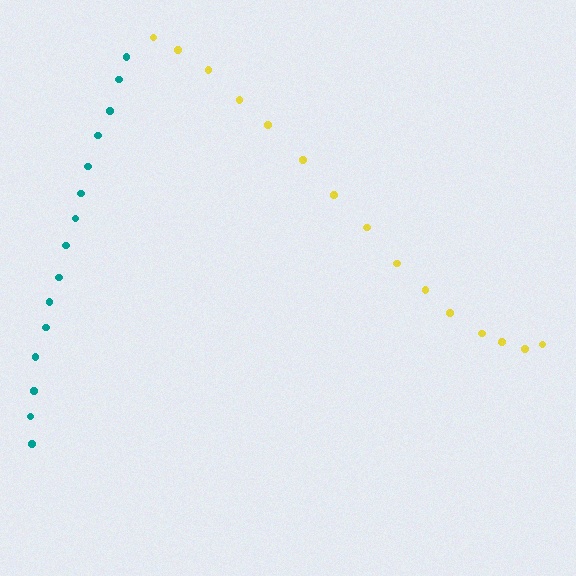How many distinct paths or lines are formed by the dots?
There are 2 distinct paths.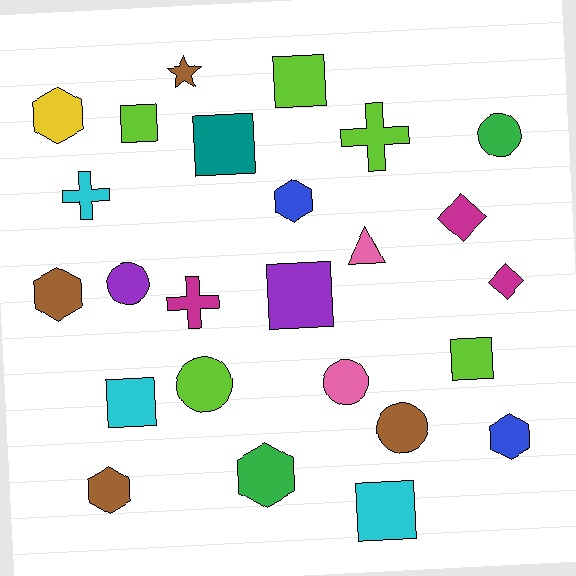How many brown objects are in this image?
There are 4 brown objects.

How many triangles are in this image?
There is 1 triangle.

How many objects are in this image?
There are 25 objects.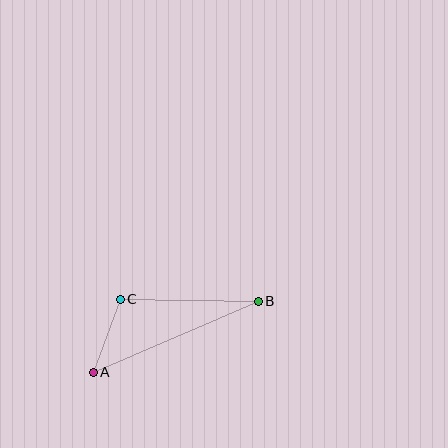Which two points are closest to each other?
Points A and C are closest to each other.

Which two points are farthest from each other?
Points A and B are farthest from each other.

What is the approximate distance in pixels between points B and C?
The distance between B and C is approximately 138 pixels.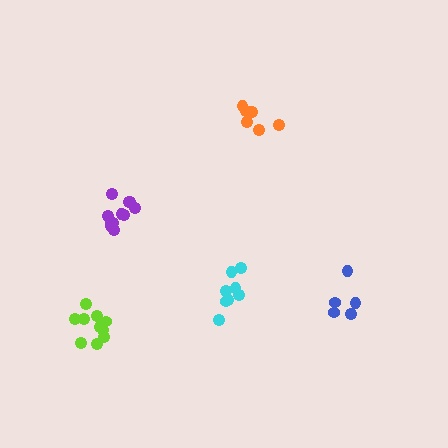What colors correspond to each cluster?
The clusters are colored: lime, purple, cyan, orange, blue.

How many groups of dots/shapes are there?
There are 5 groups.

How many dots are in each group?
Group 1: 10 dots, Group 2: 11 dots, Group 3: 9 dots, Group 4: 7 dots, Group 5: 5 dots (42 total).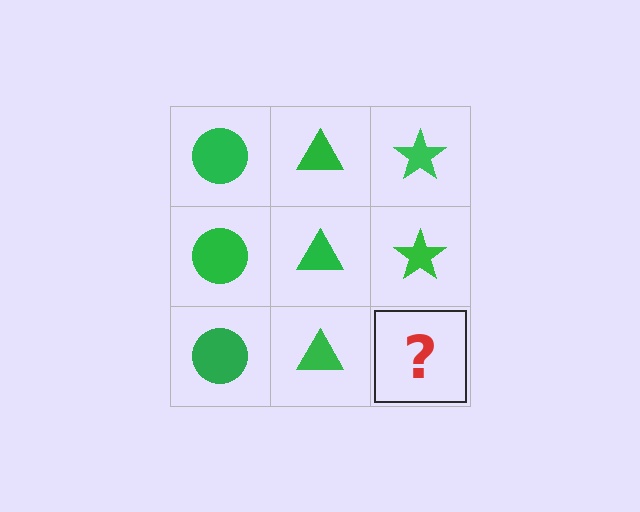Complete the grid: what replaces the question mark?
The question mark should be replaced with a green star.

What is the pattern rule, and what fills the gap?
The rule is that each column has a consistent shape. The gap should be filled with a green star.